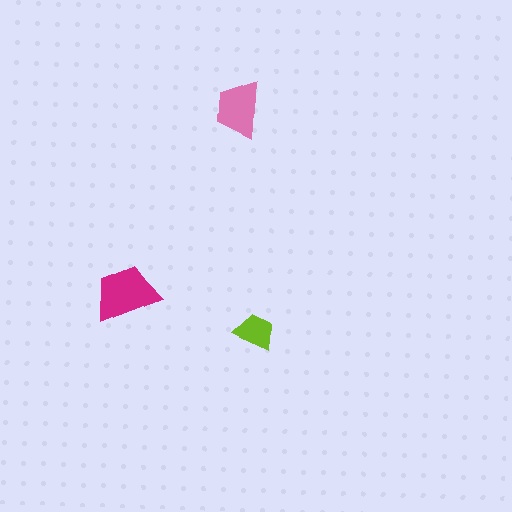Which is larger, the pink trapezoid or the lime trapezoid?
The pink one.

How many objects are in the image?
There are 3 objects in the image.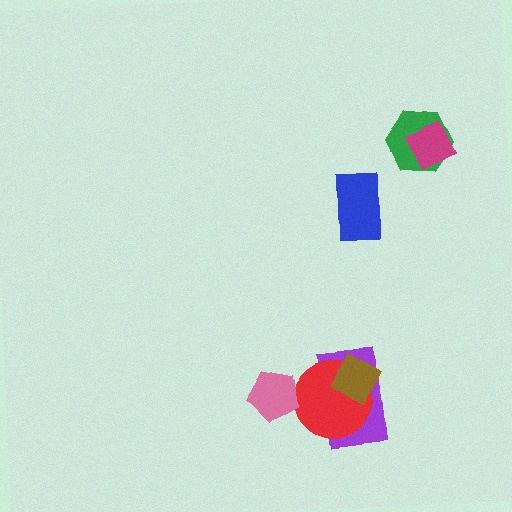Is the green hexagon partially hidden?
Yes, it is partially covered by another shape.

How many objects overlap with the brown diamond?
2 objects overlap with the brown diamond.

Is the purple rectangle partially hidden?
Yes, it is partially covered by another shape.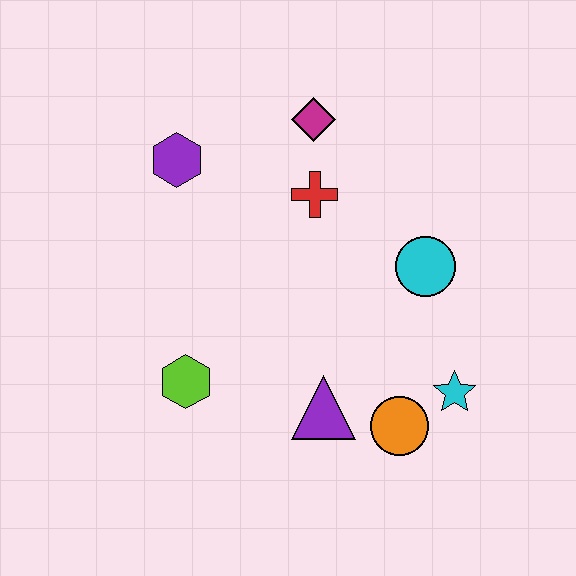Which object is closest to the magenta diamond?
The red cross is closest to the magenta diamond.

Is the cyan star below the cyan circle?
Yes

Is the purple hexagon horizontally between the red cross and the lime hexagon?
No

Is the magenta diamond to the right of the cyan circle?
No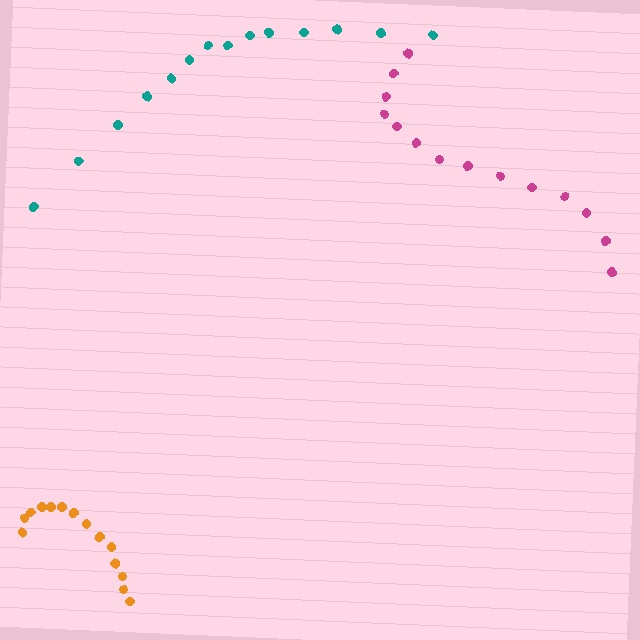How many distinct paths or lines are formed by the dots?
There are 3 distinct paths.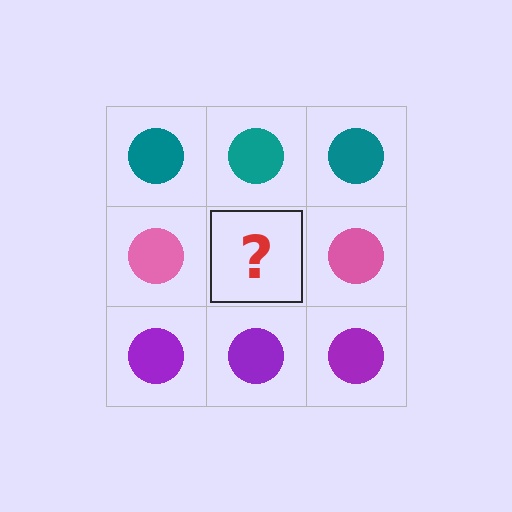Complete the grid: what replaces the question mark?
The question mark should be replaced with a pink circle.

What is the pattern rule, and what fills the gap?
The rule is that each row has a consistent color. The gap should be filled with a pink circle.